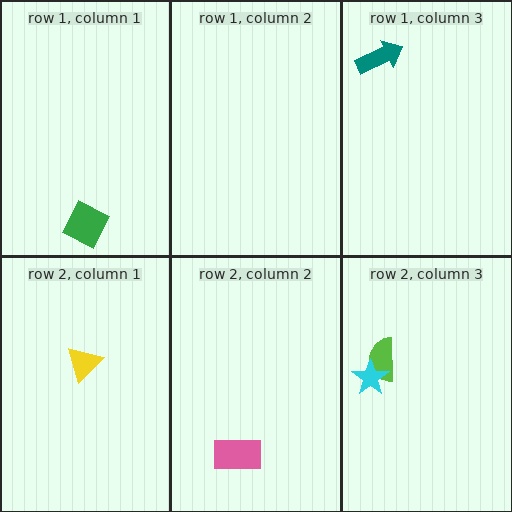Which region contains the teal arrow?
The row 1, column 3 region.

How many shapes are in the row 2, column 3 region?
2.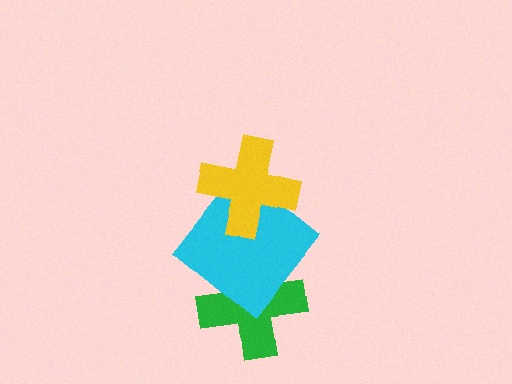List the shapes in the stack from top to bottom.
From top to bottom: the yellow cross, the cyan diamond, the green cross.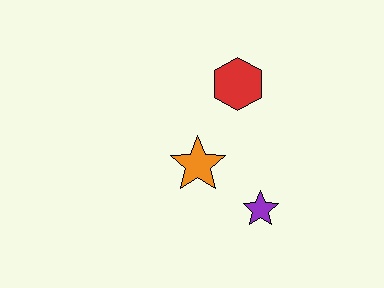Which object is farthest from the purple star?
The red hexagon is farthest from the purple star.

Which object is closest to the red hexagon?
The orange star is closest to the red hexagon.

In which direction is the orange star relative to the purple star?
The orange star is to the left of the purple star.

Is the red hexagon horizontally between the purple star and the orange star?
Yes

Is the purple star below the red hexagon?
Yes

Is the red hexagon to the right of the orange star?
Yes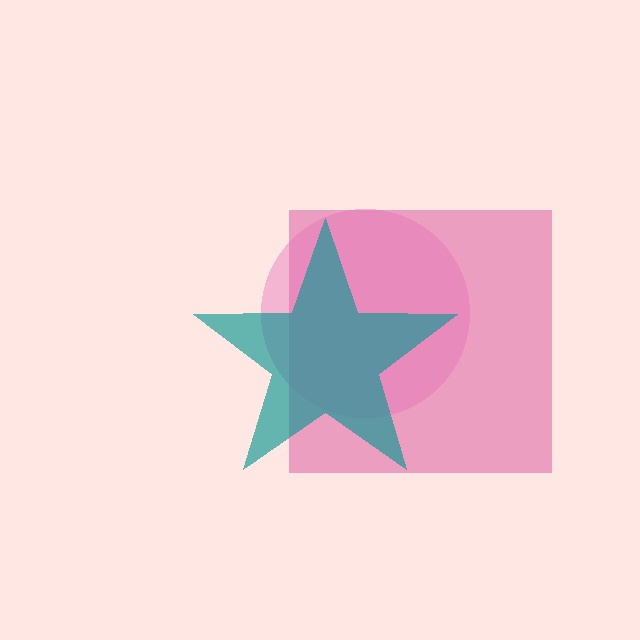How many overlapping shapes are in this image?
There are 3 overlapping shapes in the image.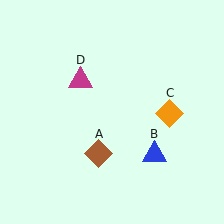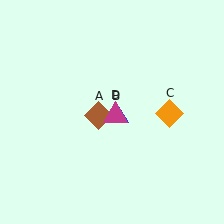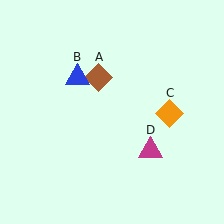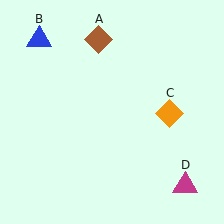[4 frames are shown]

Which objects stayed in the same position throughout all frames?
Orange diamond (object C) remained stationary.